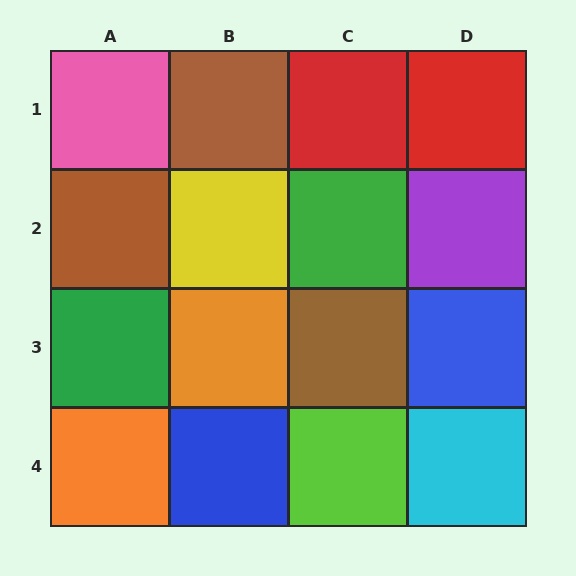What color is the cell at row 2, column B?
Yellow.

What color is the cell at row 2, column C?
Green.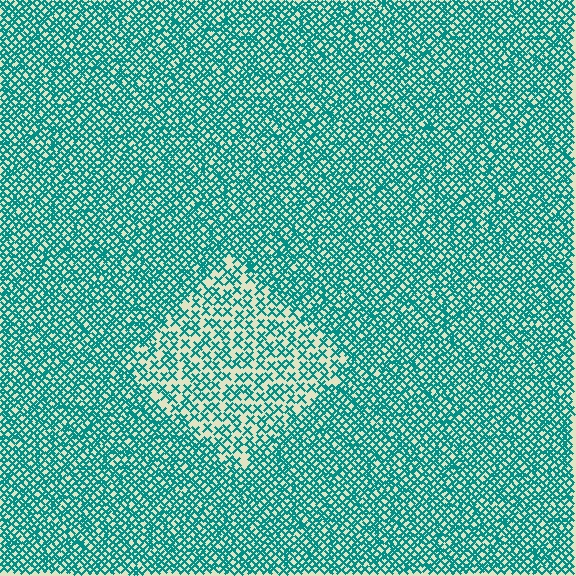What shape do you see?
I see a diamond.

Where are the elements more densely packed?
The elements are more densely packed outside the diamond boundary.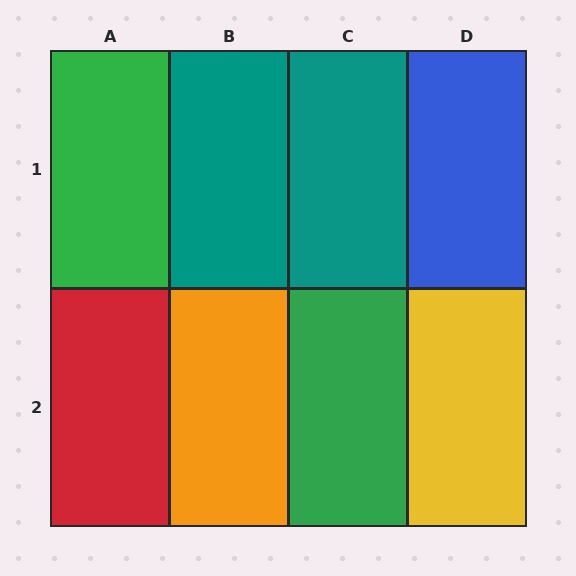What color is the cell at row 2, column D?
Yellow.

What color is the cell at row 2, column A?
Red.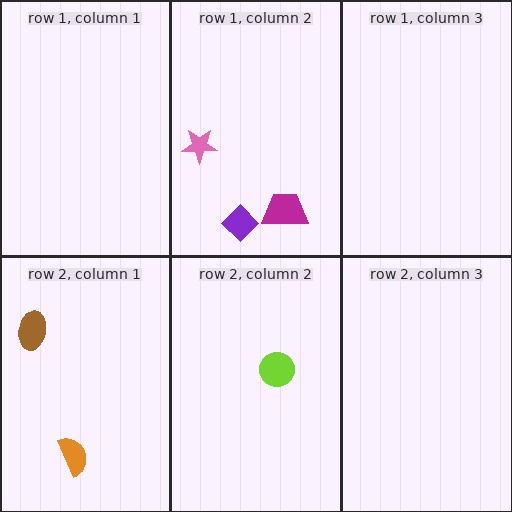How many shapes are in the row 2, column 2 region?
1.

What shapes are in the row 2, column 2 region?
The lime circle.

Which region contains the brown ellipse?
The row 2, column 1 region.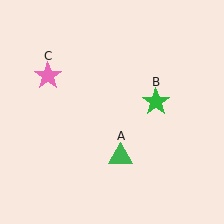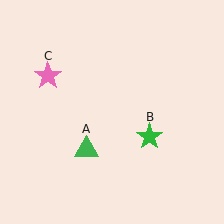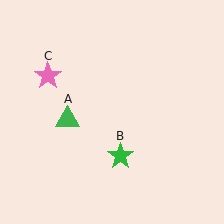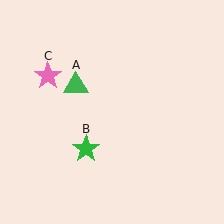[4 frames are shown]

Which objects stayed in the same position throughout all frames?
Pink star (object C) remained stationary.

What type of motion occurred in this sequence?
The green triangle (object A), green star (object B) rotated clockwise around the center of the scene.